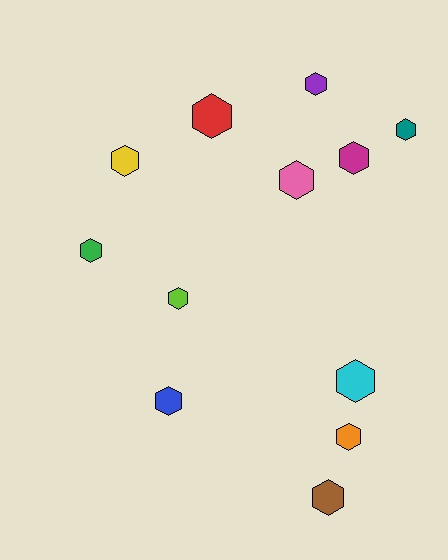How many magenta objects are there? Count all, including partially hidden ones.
There is 1 magenta object.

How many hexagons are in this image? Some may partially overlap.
There are 12 hexagons.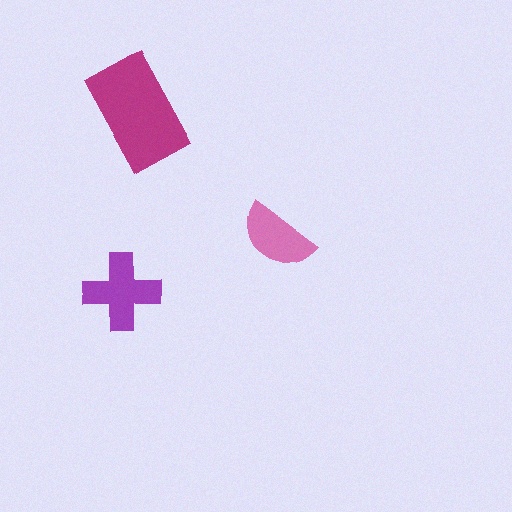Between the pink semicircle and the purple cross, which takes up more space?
The purple cross.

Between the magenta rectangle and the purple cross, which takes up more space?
The magenta rectangle.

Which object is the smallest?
The pink semicircle.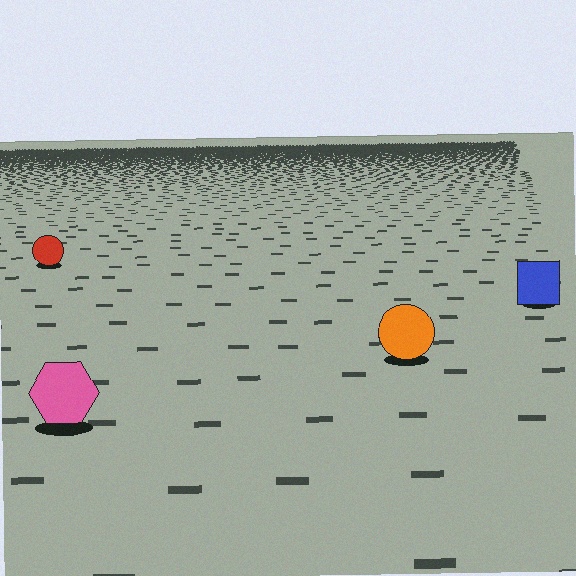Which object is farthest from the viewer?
The red circle is farthest from the viewer. It appears smaller and the ground texture around it is denser.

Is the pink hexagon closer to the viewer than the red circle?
Yes. The pink hexagon is closer — you can tell from the texture gradient: the ground texture is coarser near it.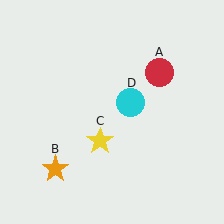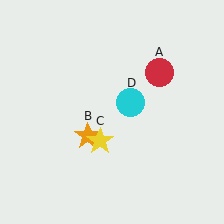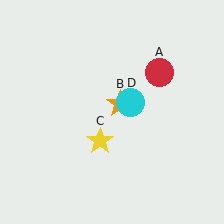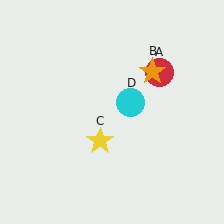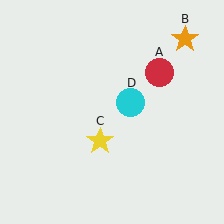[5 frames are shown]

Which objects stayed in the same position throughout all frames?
Red circle (object A) and yellow star (object C) and cyan circle (object D) remained stationary.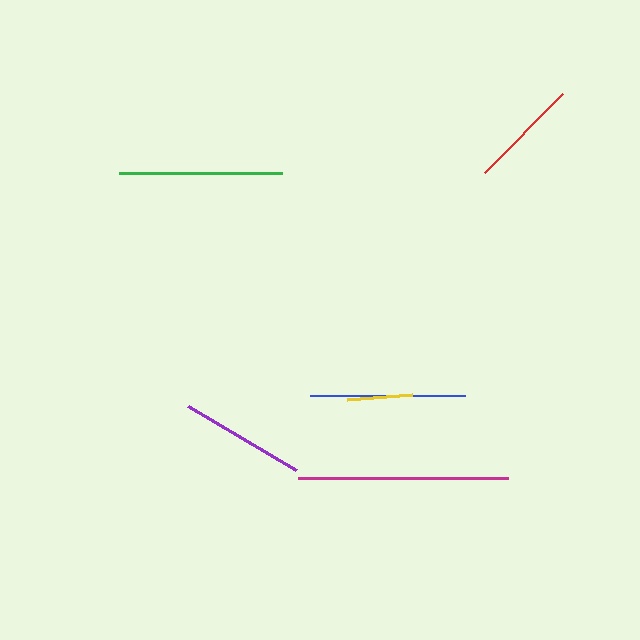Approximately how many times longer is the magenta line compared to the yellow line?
The magenta line is approximately 3.2 times the length of the yellow line.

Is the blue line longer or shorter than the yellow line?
The blue line is longer than the yellow line.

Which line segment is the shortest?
The yellow line is the shortest at approximately 65 pixels.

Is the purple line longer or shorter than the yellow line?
The purple line is longer than the yellow line.